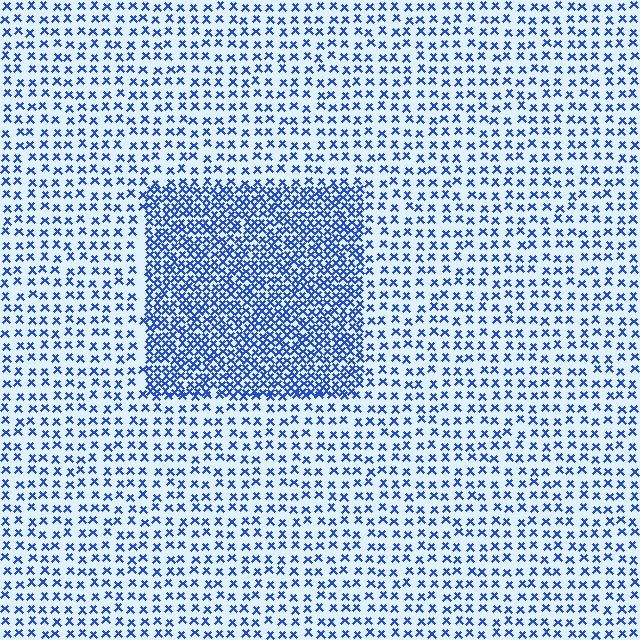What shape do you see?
I see a rectangle.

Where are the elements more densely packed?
The elements are more densely packed inside the rectangle boundary.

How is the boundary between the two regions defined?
The boundary is defined by a change in element density (approximately 2.4x ratio). All elements are the same color, size, and shape.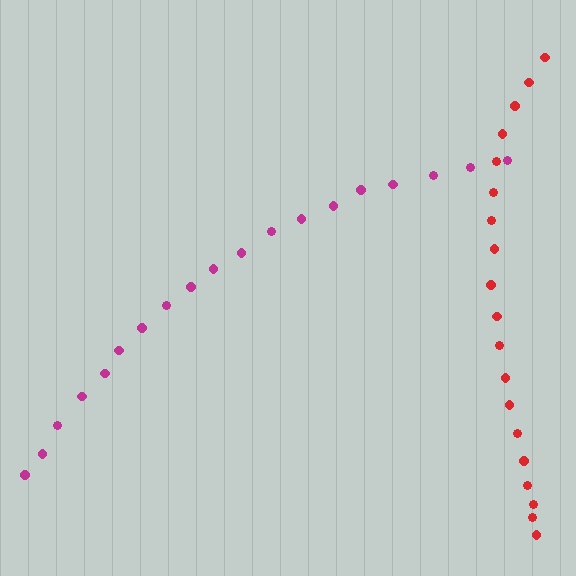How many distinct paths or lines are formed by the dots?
There are 2 distinct paths.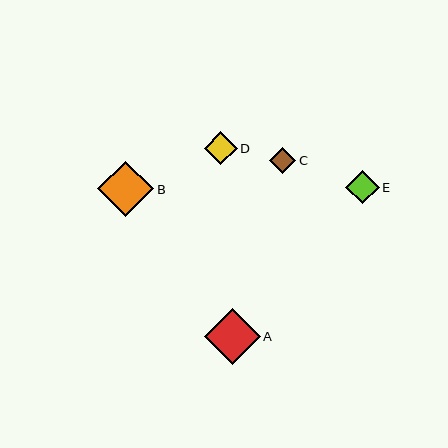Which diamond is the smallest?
Diamond C is the smallest with a size of approximately 26 pixels.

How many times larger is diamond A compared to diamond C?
Diamond A is approximately 2.1 times the size of diamond C.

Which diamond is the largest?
Diamond A is the largest with a size of approximately 56 pixels.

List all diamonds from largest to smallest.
From largest to smallest: A, B, E, D, C.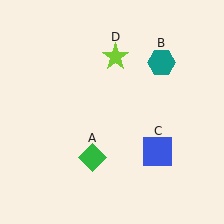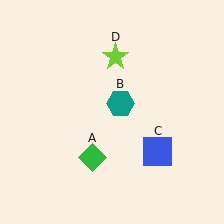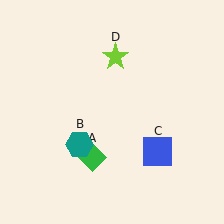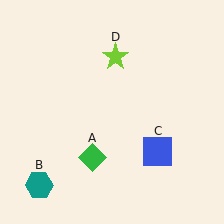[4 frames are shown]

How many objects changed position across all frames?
1 object changed position: teal hexagon (object B).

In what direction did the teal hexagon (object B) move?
The teal hexagon (object B) moved down and to the left.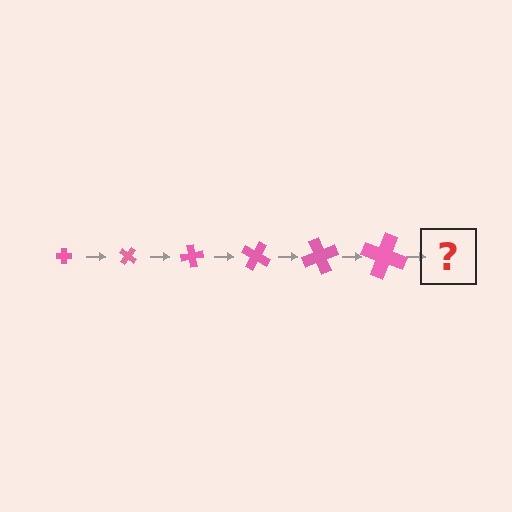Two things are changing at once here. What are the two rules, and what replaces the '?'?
The two rules are that the cross grows larger each step and it rotates 40 degrees each step. The '?' should be a cross, larger than the previous one and rotated 240 degrees from the start.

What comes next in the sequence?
The next element should be a cross, larger than the previous one and rotated 240 degrees from the start.